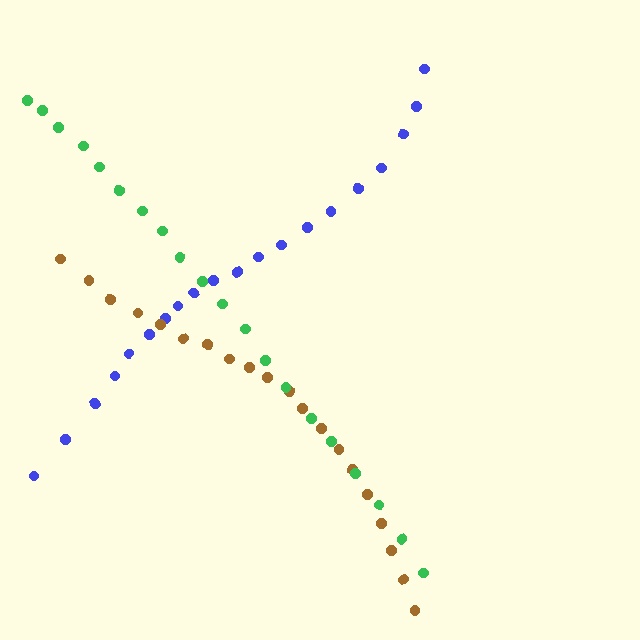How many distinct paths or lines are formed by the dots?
There are 3 distinct paths.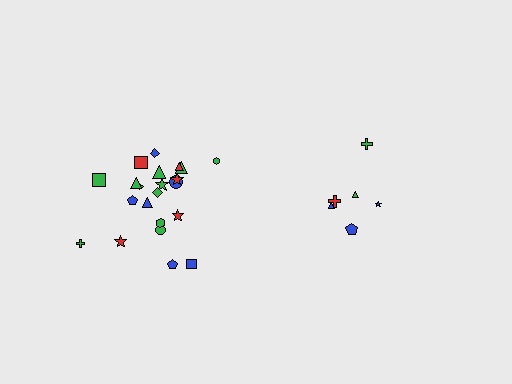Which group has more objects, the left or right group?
The left group.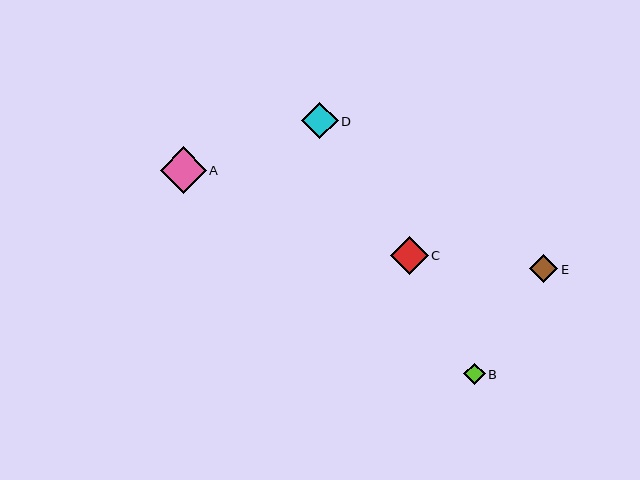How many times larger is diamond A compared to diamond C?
Diamond A is approximately 1.2 times the size of diamond C.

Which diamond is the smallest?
Diamond B is the smallest with a size of approximately 22 pixels.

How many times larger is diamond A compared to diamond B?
Diamond A is approximately 2.1 times the size of diamond B.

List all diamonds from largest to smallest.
From largest to smallest: A, C, D, E, B.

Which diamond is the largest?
Diamond A is the largest with a size of approximately 46 pixels.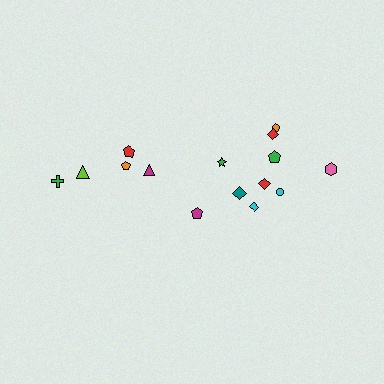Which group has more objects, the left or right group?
The right group.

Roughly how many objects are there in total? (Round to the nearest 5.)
Roughly 15 objects in total.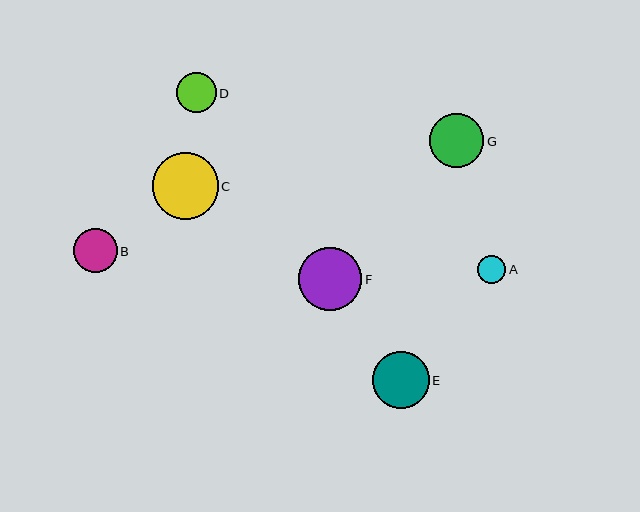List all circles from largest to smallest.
From largest to smallest: C, F, E, G, B, D, A.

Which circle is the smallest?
Circle A is the smallest with a size of approximately 28 pixels.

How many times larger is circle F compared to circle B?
Circle F is approximately 1.4 times the size of circle B.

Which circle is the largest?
Circle C is the largest with a size of approximately 66 pixels.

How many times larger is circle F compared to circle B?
Circle F is approximately 1.4 times the size of circle B.